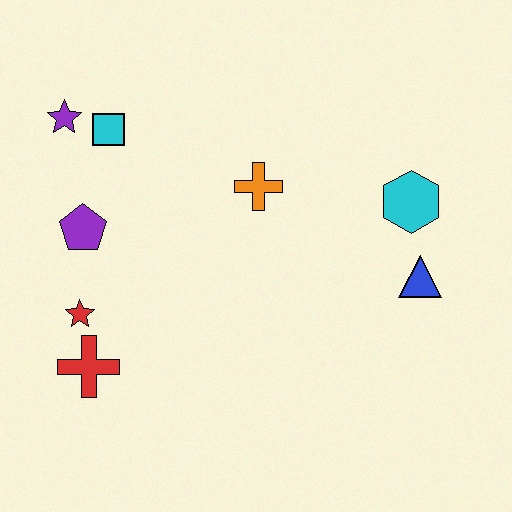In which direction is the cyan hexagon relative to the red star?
The cyan hexagon is to the right of the red star.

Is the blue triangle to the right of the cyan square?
Yes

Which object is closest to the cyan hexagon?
The blue triangle is closest to the cyan hexagon.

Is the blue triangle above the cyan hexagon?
No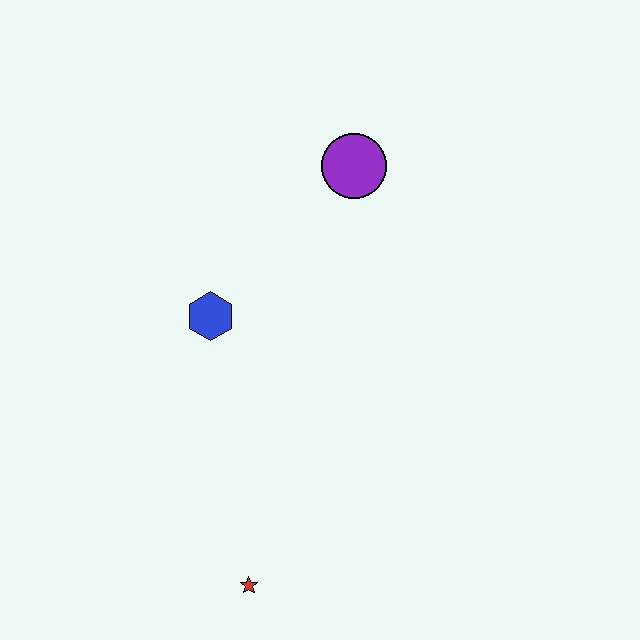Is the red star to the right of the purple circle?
No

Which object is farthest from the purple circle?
The red star is farthest from the purple circle.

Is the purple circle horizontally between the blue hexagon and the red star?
No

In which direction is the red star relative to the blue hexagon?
The red star is below the blue hexagon.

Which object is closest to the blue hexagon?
The purple circle is closest to the blue hexagon.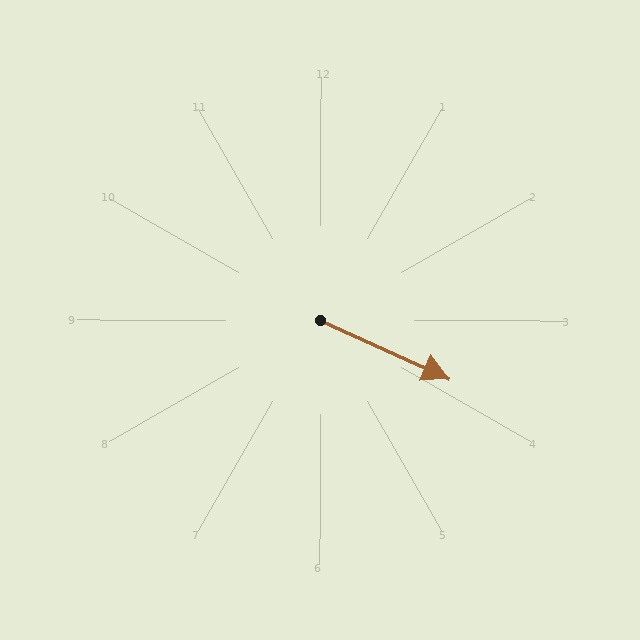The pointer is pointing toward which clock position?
Roughly 4 o'clock.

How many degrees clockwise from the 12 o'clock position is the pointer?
Approximately 114 degrees.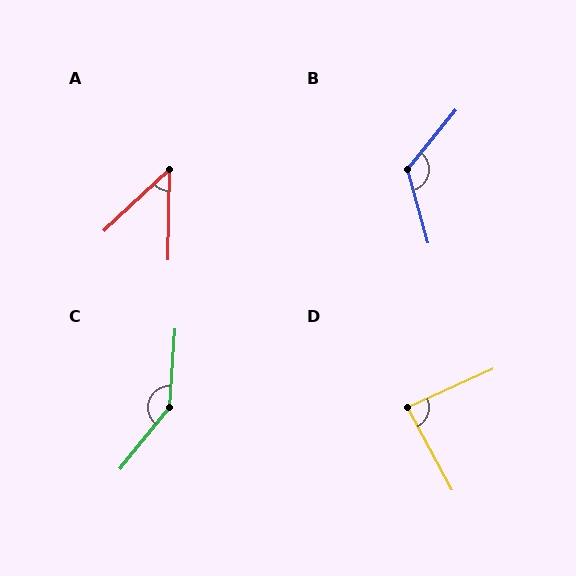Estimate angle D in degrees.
Approximately 86 degrees.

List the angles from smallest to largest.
A (45°), D (86°), B (125°), C (145°).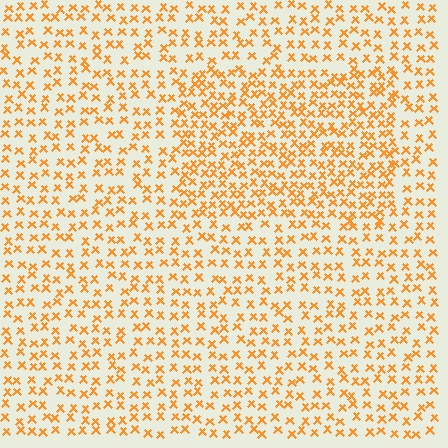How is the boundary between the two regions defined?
The boundary is defined by a change in element density (approximately 1.7x ratio). All elements are the same color, size, and shape.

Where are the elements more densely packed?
The elements are more densely packed inside the rectangle boundary.